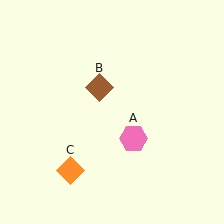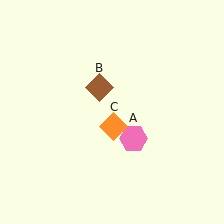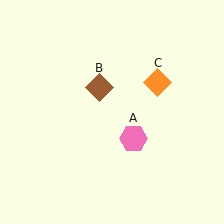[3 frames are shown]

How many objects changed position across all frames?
1 object changed position: orange diamond (object C).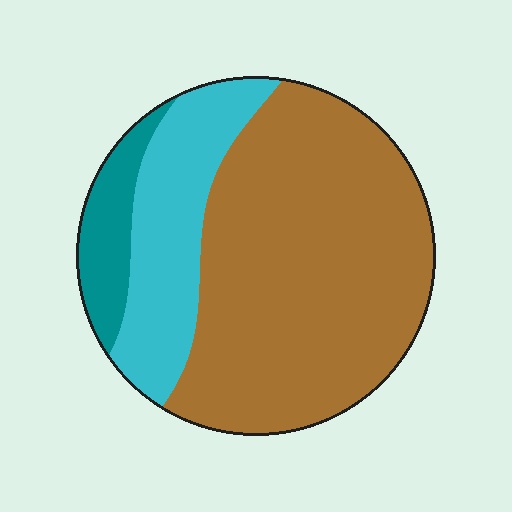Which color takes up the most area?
Brown, at roughly 65%.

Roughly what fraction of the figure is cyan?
Cyan takes up about one quarter (1/4) of the figure.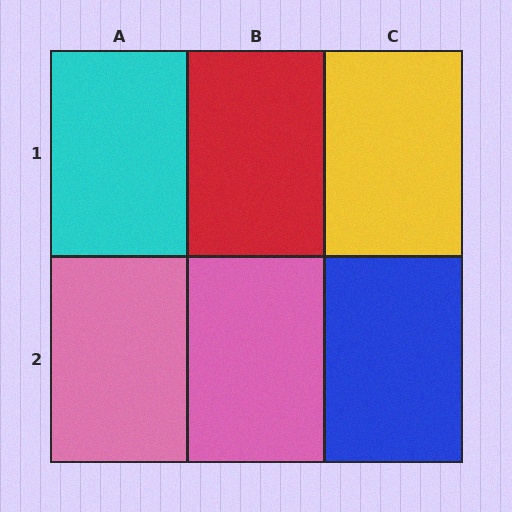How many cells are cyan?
1 cell is cyan.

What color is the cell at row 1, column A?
Cyan.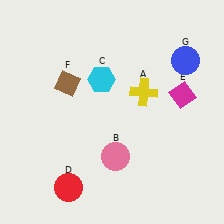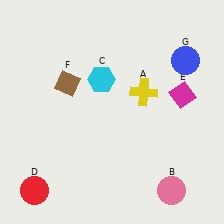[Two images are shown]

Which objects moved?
The objects that moved are: the pink circle (B), the red circle (D).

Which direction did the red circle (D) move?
The red circle (D) moved left.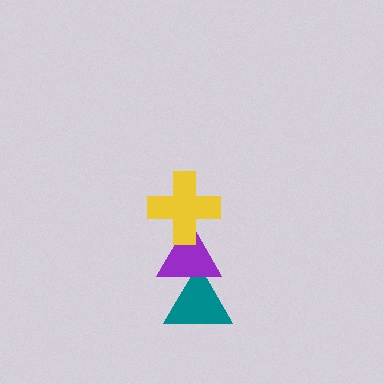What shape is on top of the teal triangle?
The purple triangle is on top of the teal triangle.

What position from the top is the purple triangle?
The purple triangle is 2nd from the top.